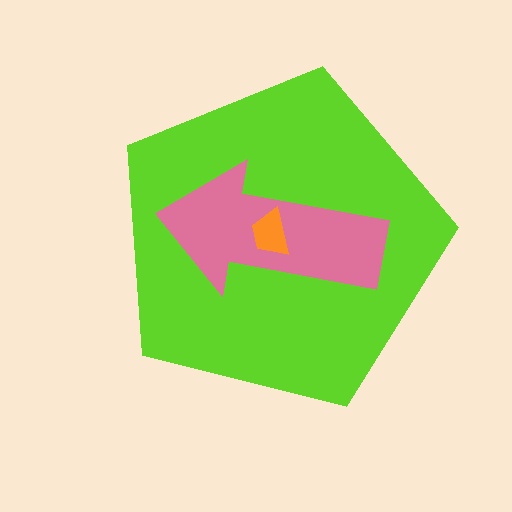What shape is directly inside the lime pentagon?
The pink arrow.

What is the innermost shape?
The orange trapezoid.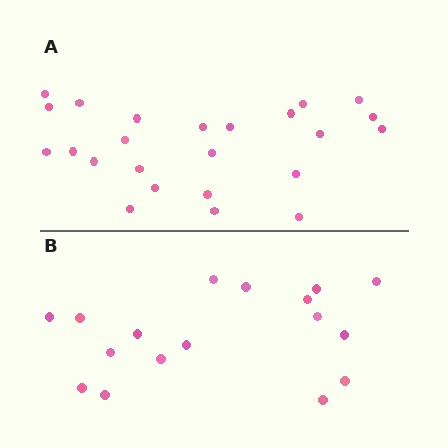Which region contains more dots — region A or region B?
Region A (the top region) has more dots.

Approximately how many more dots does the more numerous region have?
Region A has roughly 8 or so more dots than region B.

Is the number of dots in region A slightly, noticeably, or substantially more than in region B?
Region A has noticeably more, but not dramatically so. The ratio is roughly 1.4 to 1.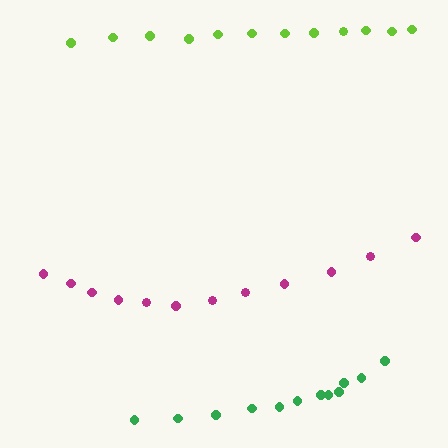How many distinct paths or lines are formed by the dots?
There are 3 distinct paths.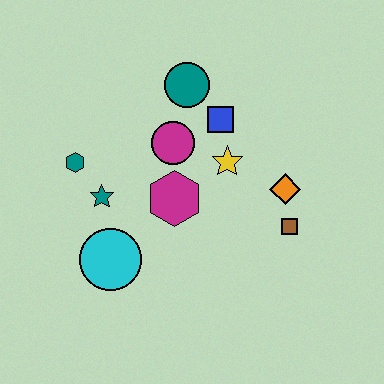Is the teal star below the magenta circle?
Yes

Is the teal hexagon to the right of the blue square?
No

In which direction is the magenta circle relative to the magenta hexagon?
The magenta circle is above the magenta hexagon.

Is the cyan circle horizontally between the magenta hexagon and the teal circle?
No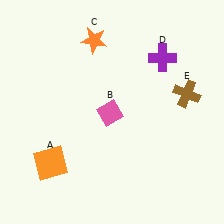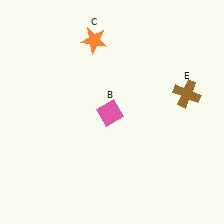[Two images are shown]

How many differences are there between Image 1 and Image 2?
There are 2 differences between the two images.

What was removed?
The orange square (A), the purple cross (D) were removed in Image 2.